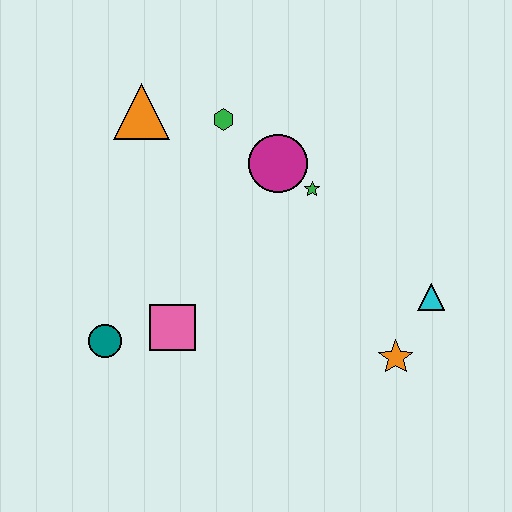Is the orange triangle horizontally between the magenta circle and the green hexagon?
No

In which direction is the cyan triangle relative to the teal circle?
The cyan triangle is to the right of the teal circle.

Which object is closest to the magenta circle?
The green star is closest to the magenta circle.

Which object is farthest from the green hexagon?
The orange star is farthest from the green hexagon.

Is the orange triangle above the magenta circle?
Yes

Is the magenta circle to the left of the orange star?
Yes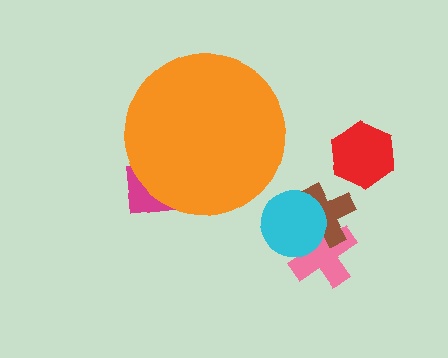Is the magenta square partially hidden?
Yes, the magenta square is partially hidden behind the orange circle.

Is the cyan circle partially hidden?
No, the cyan circle is fully visible.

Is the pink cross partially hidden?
No, the pink cross is fully visible.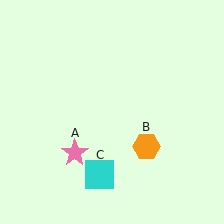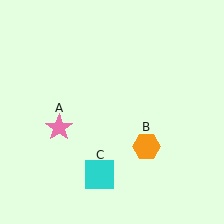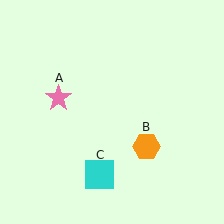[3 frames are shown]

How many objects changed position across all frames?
1 object changed position: pink star (object A).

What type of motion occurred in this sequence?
The pink star (object A) rotated clockwise around the center of the scene.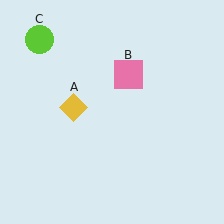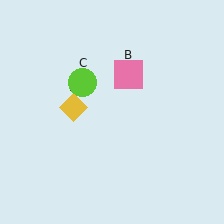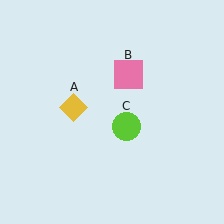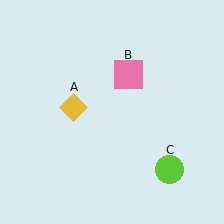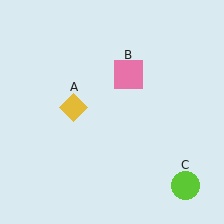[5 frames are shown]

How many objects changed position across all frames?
1 object changed position: lime circle (object C).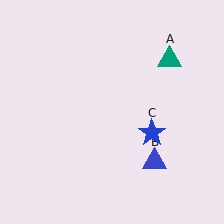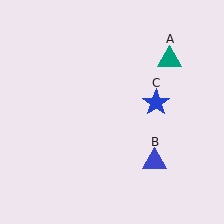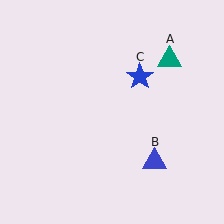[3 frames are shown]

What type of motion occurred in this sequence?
The blue star (object C) rotated counterclockwise around the center of the scene.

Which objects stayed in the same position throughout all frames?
Teal triangle (object A) and blue triangle (object B) remained stationary.